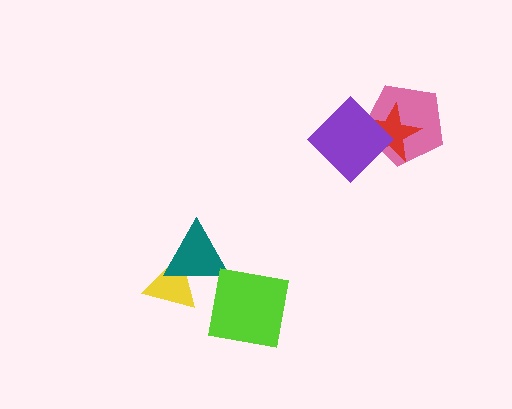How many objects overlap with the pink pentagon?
2 objects overlap with the pink pentagon.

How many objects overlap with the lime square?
1 object overlaps with the lime square.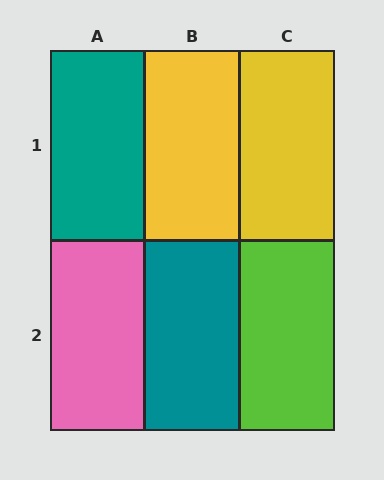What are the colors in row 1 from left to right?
Teal, yellow, yellow.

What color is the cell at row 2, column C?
Lime.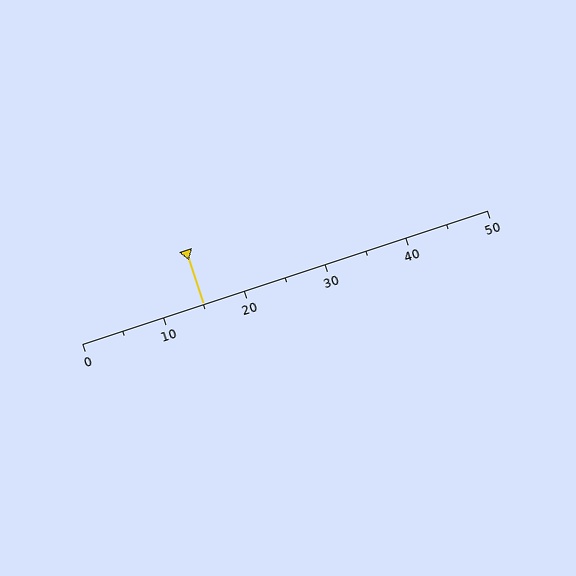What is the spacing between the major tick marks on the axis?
The major ticks are spaced 10 apart.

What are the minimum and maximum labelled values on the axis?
The axis runs from 0 to 50.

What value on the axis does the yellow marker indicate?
The marker indicates approximately 15.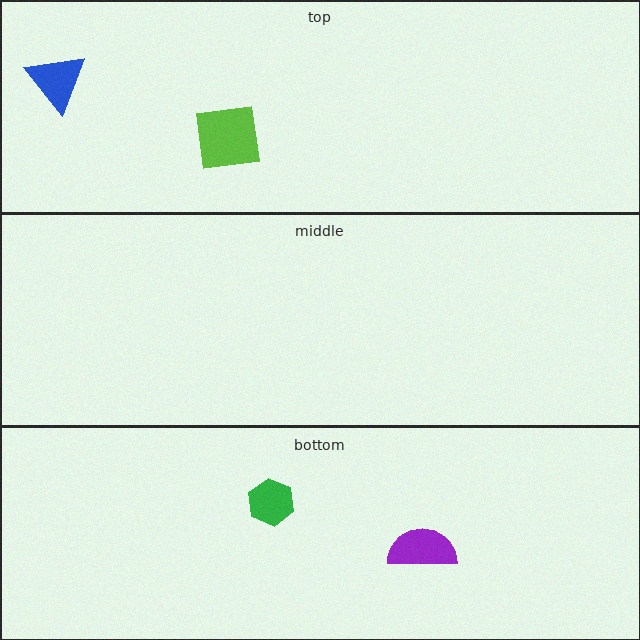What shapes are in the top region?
The blue triangle, the lime square.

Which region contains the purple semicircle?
The bottom region.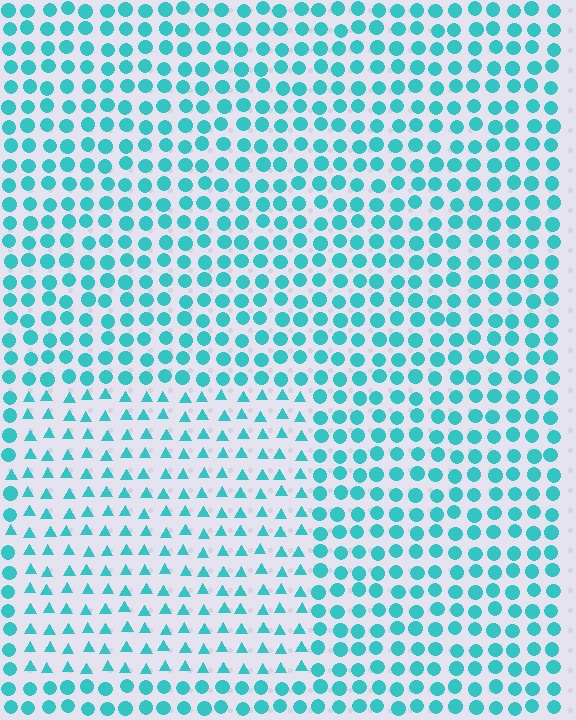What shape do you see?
I see a rectangle.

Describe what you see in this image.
The image is filled with small cyan elements arranged in a uniform grid. A rectangle-shaped region contains triangles, while the surrounding area contains circles. The boundary is defined purely by the change in element shape.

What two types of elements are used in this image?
The image uses triangles inside the rectangle region and circles outside it.